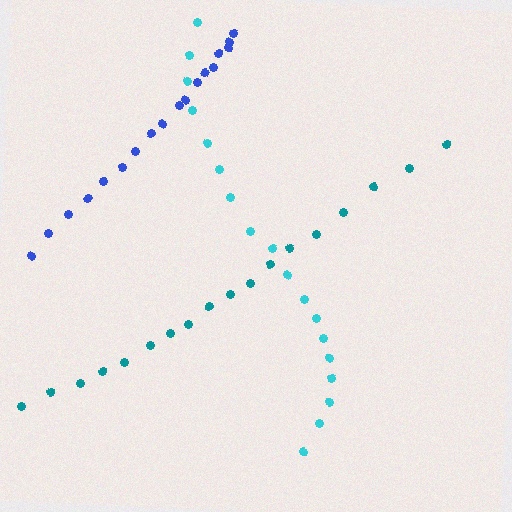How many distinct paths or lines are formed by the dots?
There are 3 distinct paths.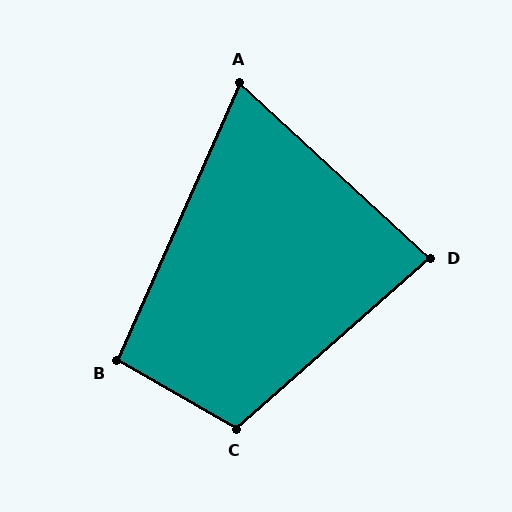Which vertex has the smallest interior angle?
A, at approximately 71 degrees.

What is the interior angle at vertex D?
Approximately 84 degrees (acute).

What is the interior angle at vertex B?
Approximately 96 degrees (obtuse).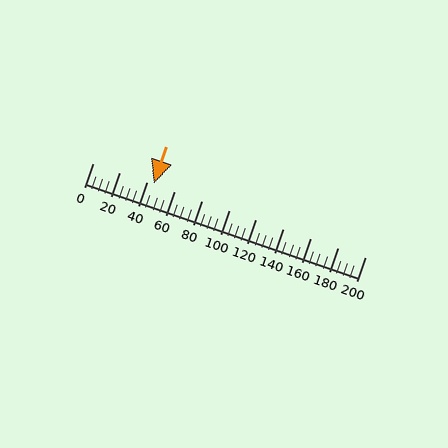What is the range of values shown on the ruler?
The ruler shows values from 0 to 200.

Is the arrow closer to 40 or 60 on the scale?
The arrow is closer to 40.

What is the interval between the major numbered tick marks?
The major tick marks are spaced 20 units apart.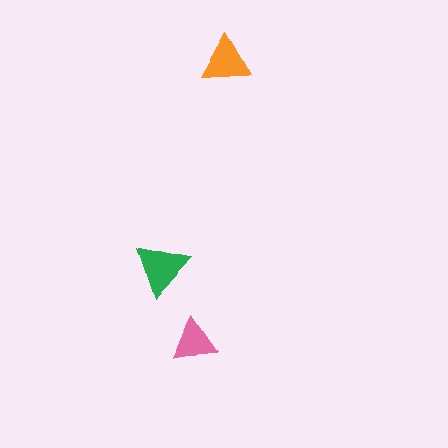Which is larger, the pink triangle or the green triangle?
The green one.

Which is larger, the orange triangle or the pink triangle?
The orange one.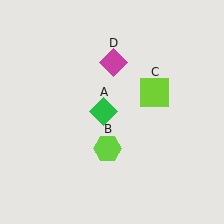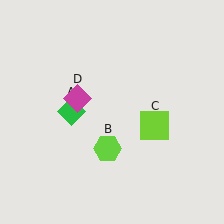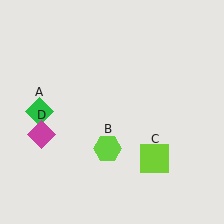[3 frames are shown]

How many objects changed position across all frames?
3 objects changed position: green diamond (object A), lime square (object C), magenta diamond (object D).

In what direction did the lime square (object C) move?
The lime square (object C) moved down.